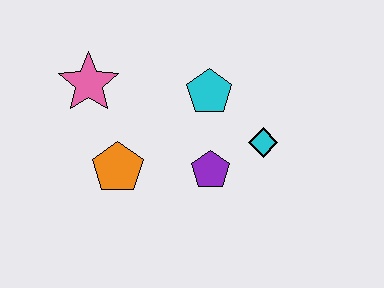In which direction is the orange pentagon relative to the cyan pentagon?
The orange pentagon is to the left of the cyan pentagon.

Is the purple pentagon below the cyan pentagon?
Yes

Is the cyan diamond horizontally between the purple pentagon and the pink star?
No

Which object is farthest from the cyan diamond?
The pink star is farthest from the cyan diamond.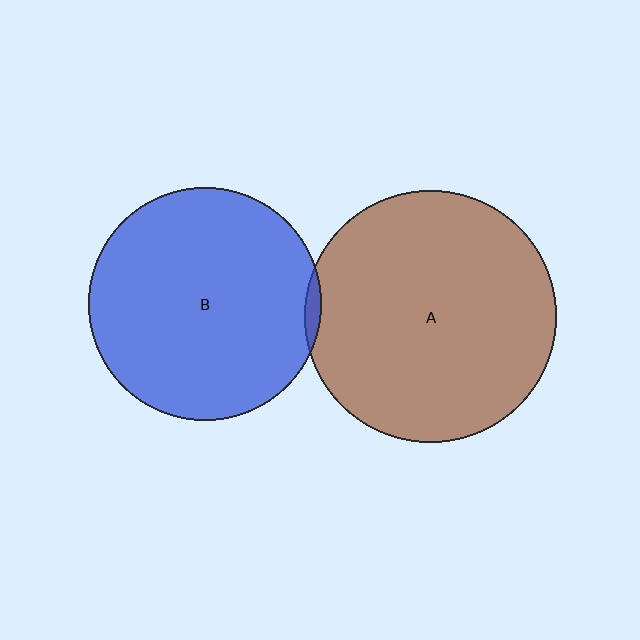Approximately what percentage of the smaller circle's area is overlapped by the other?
Approximately 5%.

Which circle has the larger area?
Circle A (brown).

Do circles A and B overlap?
Yes.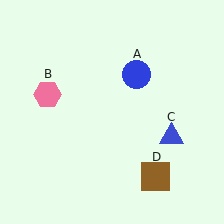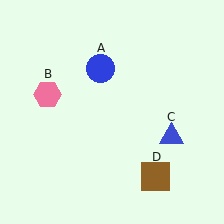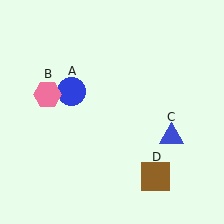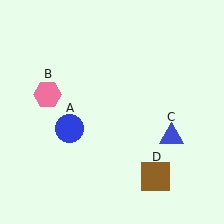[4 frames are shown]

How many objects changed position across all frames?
1 object changed position: blue circle (object A).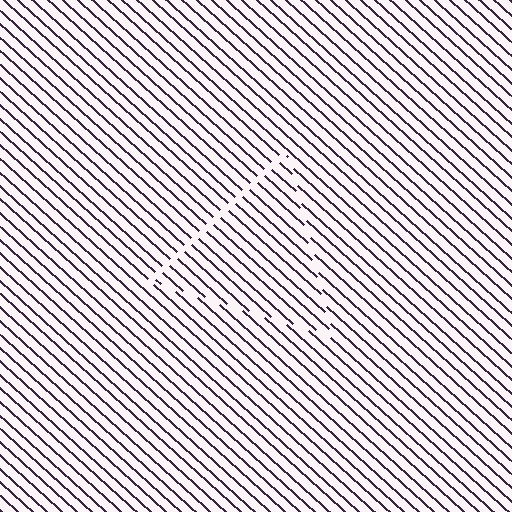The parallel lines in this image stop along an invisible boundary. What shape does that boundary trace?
An illusory triangle. The interior of the shape contains the same grating, shifted by half a period — the contour is defined by the phase discontinuity where line-ends from the inner and outer gratings abut.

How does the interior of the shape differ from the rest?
The interior of the shape contains the same grating, shifted by half a period — the contour is defined by the phase discontinuity where line-ends from the inner and outer gratings abut.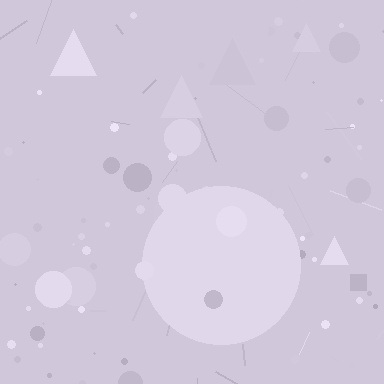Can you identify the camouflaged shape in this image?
The camouflaged shape is a circle.